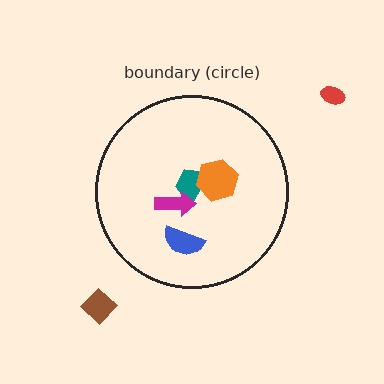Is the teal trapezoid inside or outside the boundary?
Inside.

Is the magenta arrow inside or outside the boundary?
Inside.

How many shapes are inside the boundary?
4 inside, 2 outside.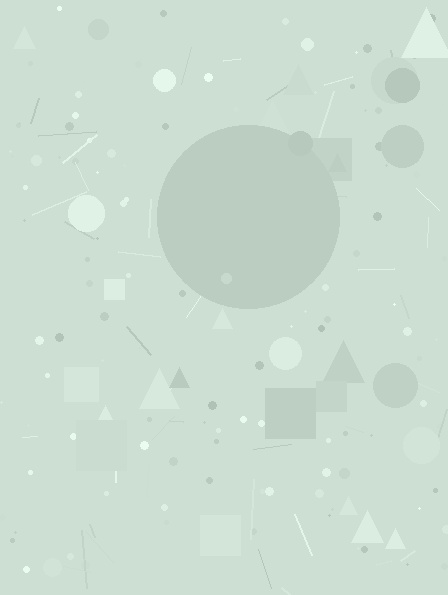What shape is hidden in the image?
A circle is hidden in the image.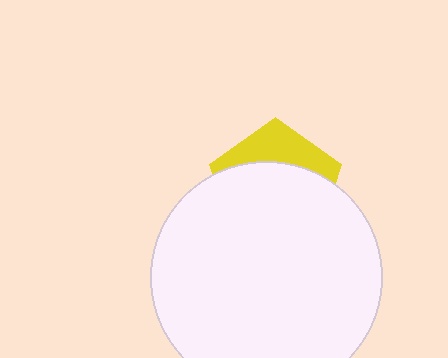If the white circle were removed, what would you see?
You would see the complete yellow pentagon.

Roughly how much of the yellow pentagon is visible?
A small part of it is visible (roughly 30%).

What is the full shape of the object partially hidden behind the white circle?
The partially hidden object is a yellow pentagon.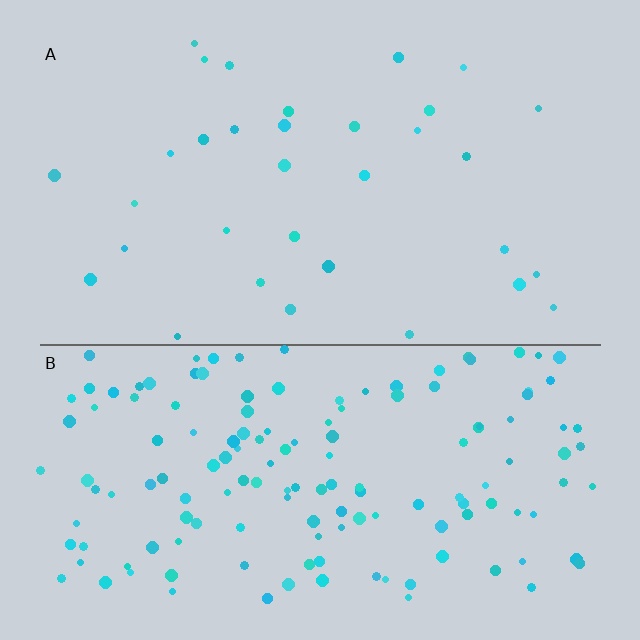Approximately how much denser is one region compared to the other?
Approximately 4.6× — region B over region A.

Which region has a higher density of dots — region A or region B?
B (the bottom).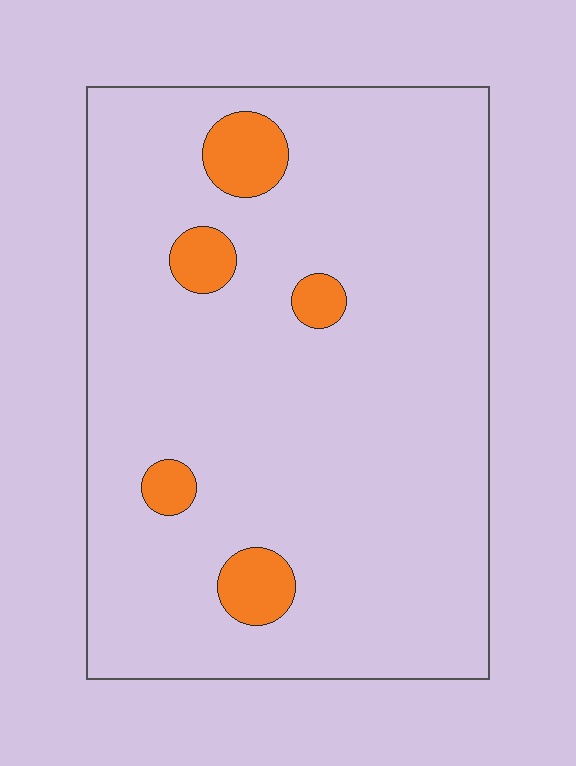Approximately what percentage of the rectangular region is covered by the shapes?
Approximately 10%.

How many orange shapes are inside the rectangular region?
5.